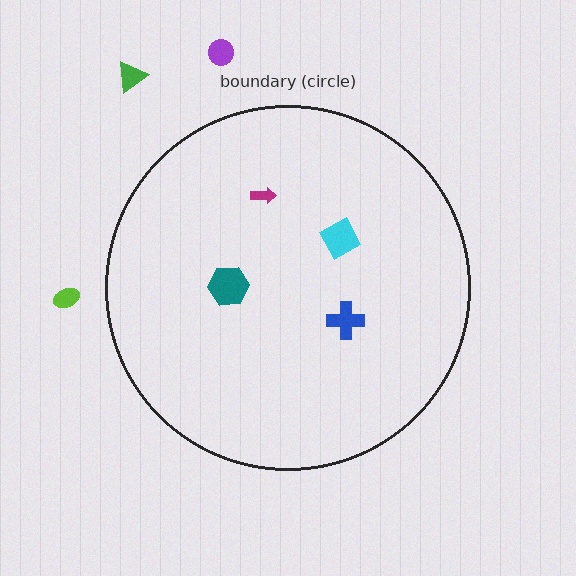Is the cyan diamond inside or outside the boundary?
Inside.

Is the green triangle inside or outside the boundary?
Outside.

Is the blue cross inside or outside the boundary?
Inside.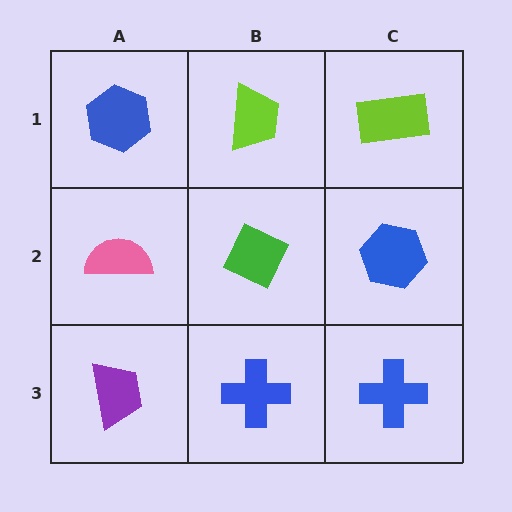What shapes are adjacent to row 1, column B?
A green diamond (row 2, column B), a blue hexagon (row 1, column A), a lime rectangle (row 1, column C).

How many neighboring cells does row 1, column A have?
2.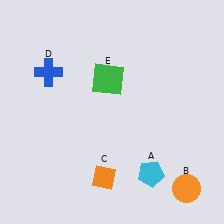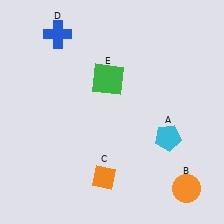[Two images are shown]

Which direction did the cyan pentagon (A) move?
The cyan pentagon (A) moved up.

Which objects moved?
The objects that moved are: the cyan pentagon (A), the blue cross (D).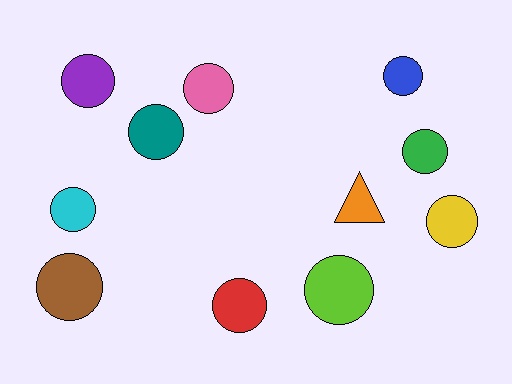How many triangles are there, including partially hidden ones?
There is 1 triangle.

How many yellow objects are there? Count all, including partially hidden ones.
There is 1 yellow object.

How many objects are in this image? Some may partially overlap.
There are 11 objects.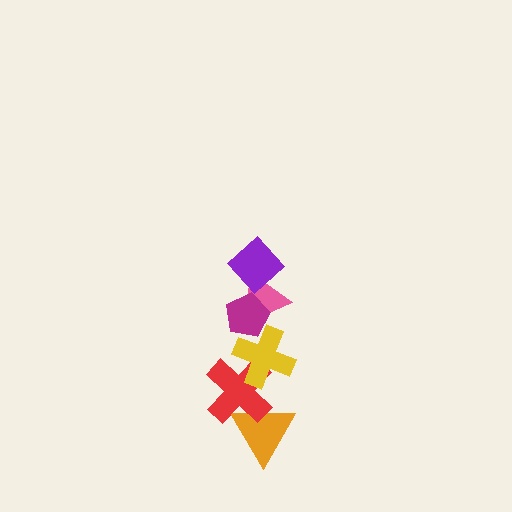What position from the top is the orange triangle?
The orange triangle is 6th from the top.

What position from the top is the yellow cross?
The yellow cross is 4th from the top.